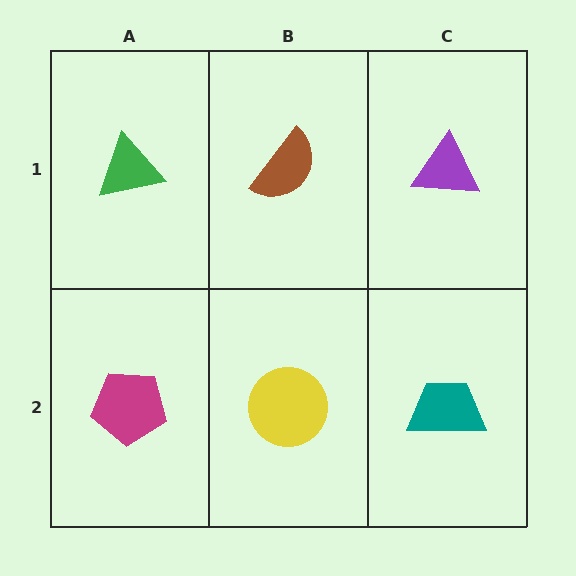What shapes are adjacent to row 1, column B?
A yellow circle (row 2, column B), a green triangle (row 1, column A), a purple triangle (row 1, column C).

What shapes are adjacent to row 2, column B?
A brown semicircle (row 1, column B), a magenta pentagon (row 2, column A), a teal trapezoid (row 2, column C).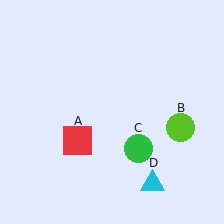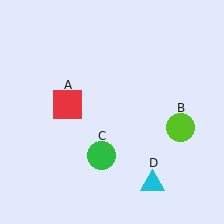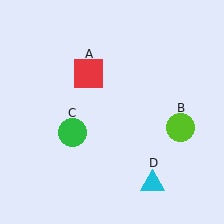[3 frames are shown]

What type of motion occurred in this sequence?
The red square (object A), green circle (object C) rotated clockwise around the center of the scene.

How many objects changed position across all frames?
2 objects changed position: red square (object A), green circle (object C).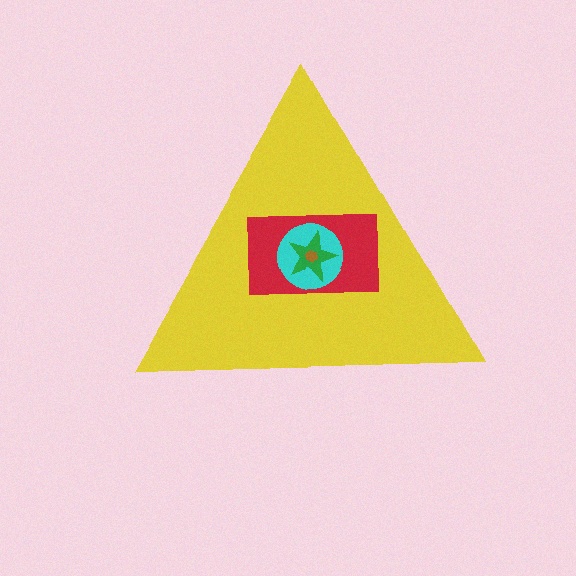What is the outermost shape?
The yellow triangle.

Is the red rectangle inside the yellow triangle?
Yes.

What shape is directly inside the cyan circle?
The green star.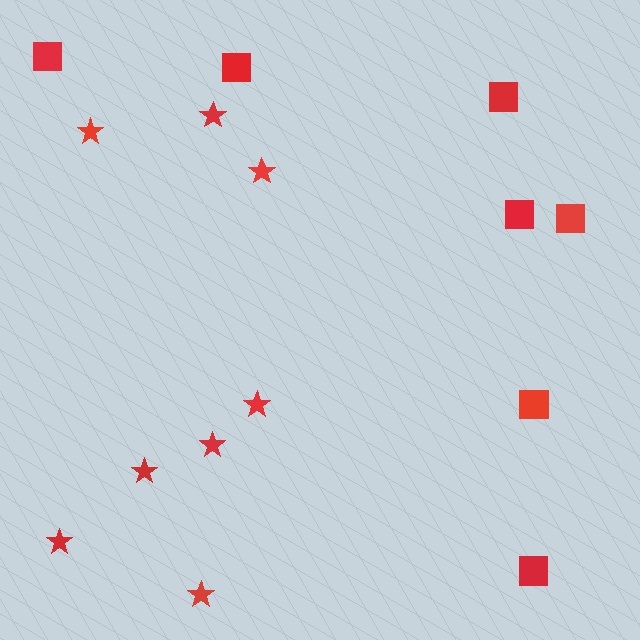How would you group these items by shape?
There are 2 groups: one group of squares (7) and one group of stars (8).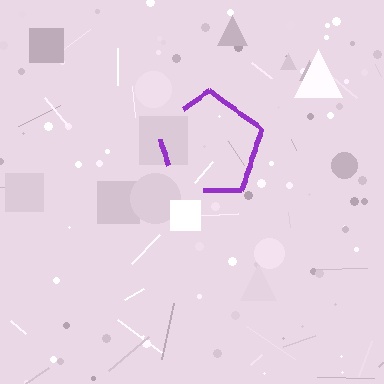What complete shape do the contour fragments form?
The contour fragments form a pentagon.